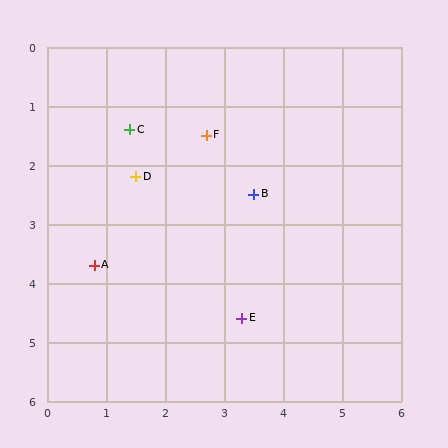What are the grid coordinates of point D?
Point D is at approximately (1.5, 2.2).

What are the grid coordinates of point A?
Point A is at approximately (0.8, 3.7).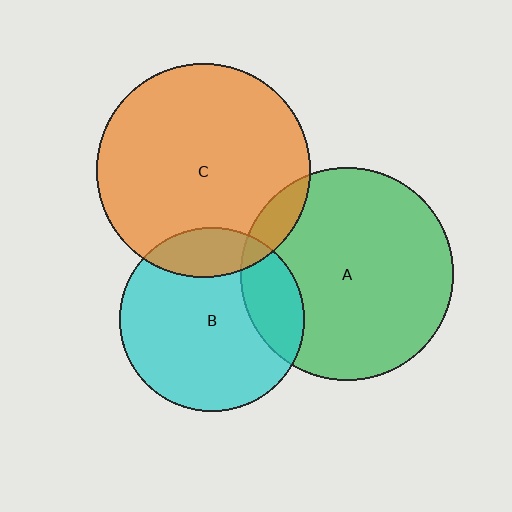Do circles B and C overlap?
Yes.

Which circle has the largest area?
Circle C (orange).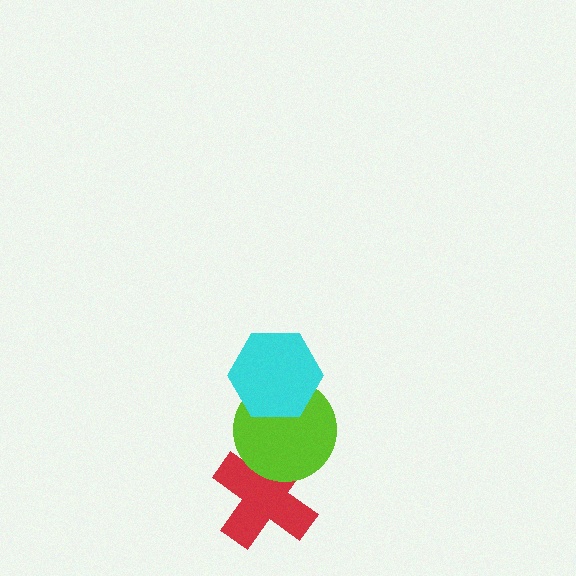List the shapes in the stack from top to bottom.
From top to bottom: the cyan hexagon, the lime circle, the red cross.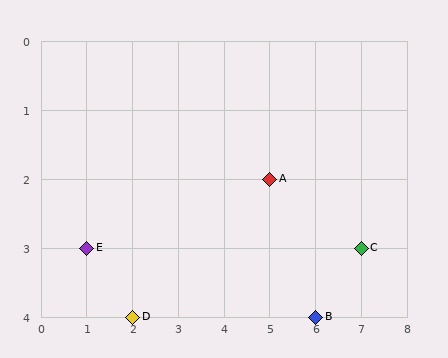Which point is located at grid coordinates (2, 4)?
Point D is at (2, 4).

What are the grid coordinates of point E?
Point E is at grid coordinates (1, 3).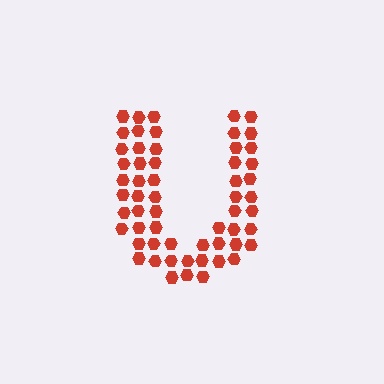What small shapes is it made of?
It is made of small hexagons.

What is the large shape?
The large shape is the letter U.